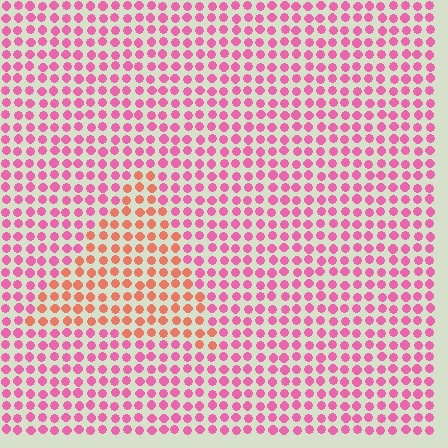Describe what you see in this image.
The image is filled with small pink elements in a uniform arrangement. A triangle-shaped region is visible where the elements are tinted to a slightly different hue, forming a subtle color boundary.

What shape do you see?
I see a triangle.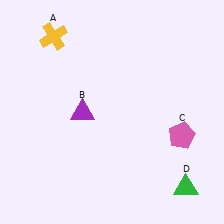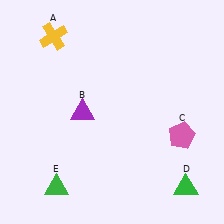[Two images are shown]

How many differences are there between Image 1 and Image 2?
There is 1 difference between the two images.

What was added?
A green triangle (E) was added in Image 2.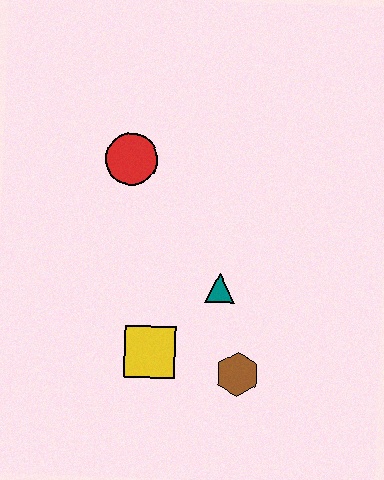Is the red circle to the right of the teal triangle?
No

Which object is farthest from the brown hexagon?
The red circle is farthest from the brown hexagon.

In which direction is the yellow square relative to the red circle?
The yellow square is below the red circle.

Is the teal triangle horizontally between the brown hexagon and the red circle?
Yes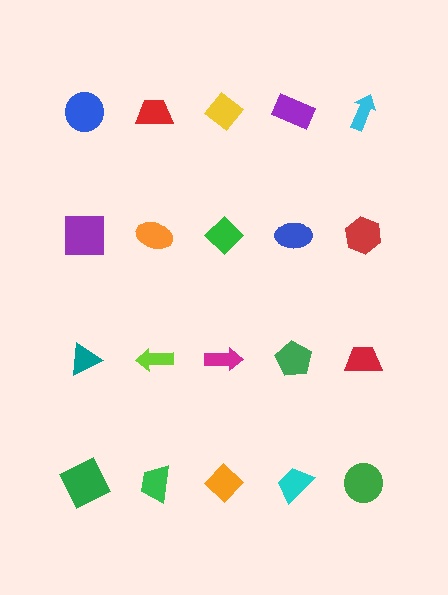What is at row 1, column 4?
A purple rectangle.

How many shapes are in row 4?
5 shapes.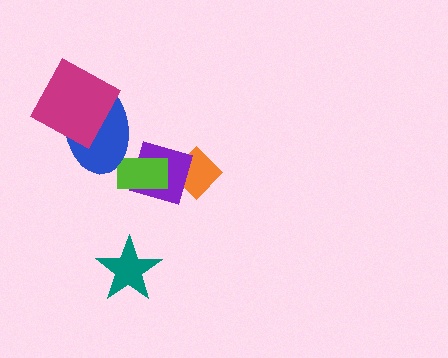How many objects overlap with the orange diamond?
1 object overlaps with the orange diamond.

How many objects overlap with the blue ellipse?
1 object overlaps with the blue ellipse.